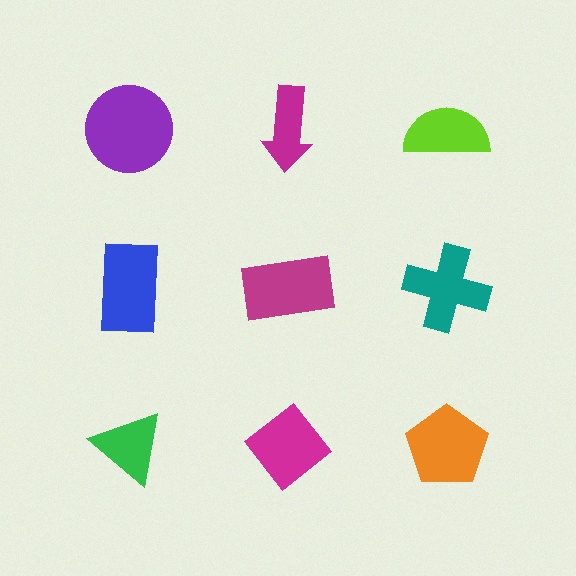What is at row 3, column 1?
A green triangle.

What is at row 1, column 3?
A lime semicircle.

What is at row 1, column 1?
A purple circle.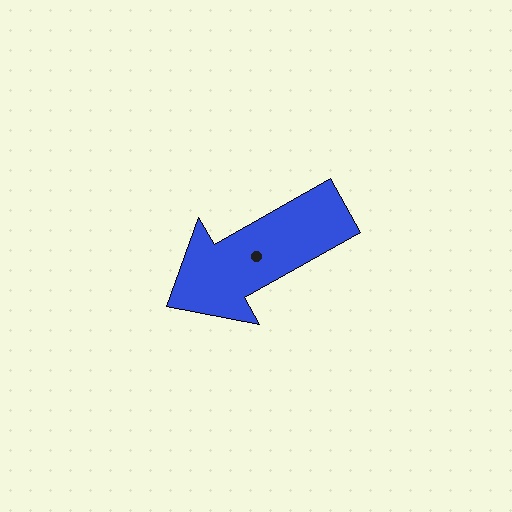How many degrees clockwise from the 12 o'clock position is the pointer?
Approximately 241 degrees.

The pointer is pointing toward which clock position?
Roughly 8 o'clock.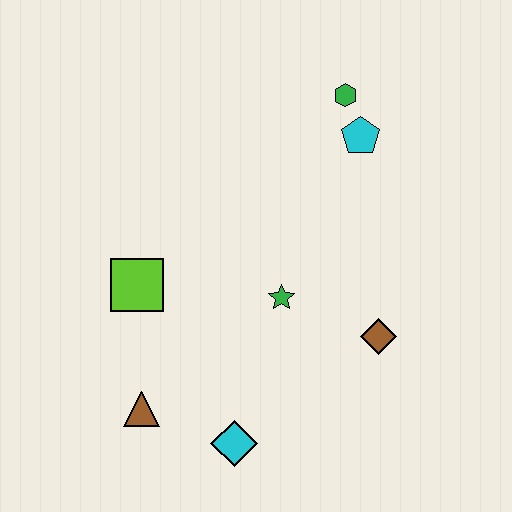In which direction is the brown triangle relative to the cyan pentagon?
The brown triangle is below the cyan pentagon.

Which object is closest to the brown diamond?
The green star is closest to the brown diamond.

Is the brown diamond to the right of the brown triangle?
Yes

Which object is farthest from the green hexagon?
The brown triangle is farthest from the green hexagon.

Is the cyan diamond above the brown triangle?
No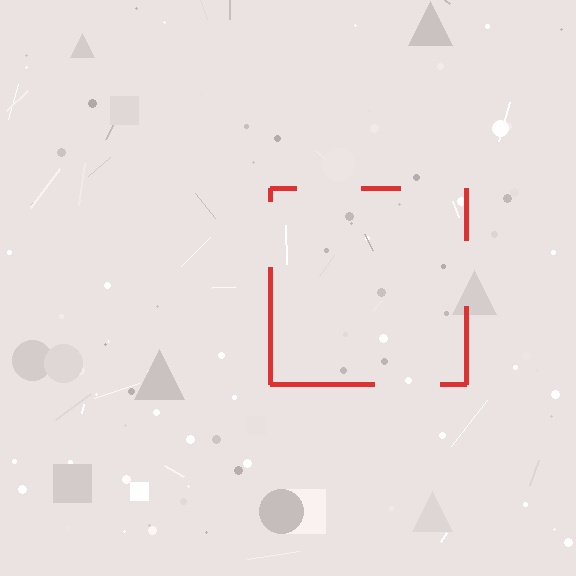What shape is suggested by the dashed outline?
The dashed outline suggests a square.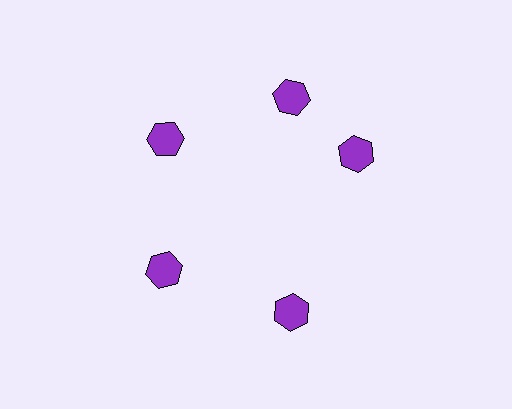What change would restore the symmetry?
The symmetry would be restored by rotating it back into even spacing with its neighbors so that all 5 hexagons sit at equal angles and equal distance from the center.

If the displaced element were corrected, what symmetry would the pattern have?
It would have 5-fold rotational symmetry — the pattern would map onto itself every 72 degrees.